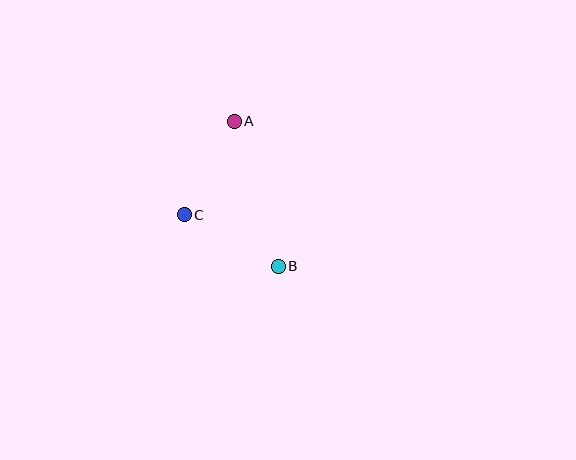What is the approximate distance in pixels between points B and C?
The distance between B and C is approximately 107 pixels.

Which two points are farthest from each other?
Points A and B are farthest from each other.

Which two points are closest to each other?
Points A and C are closest to each other.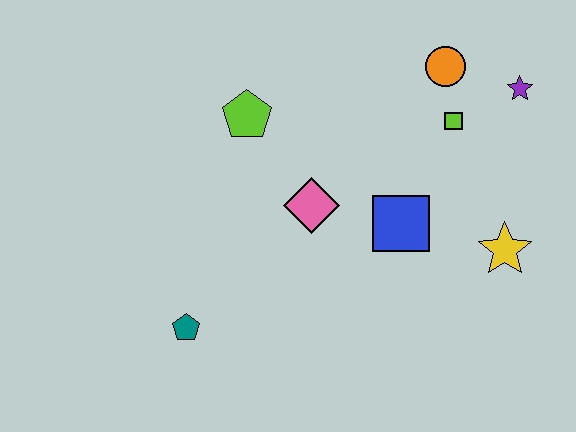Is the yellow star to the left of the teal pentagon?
No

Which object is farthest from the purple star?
The teal pentagon is farthest from the purple star.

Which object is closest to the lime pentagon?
The pink diamond is closest to the lime pentagon.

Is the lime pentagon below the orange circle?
Yes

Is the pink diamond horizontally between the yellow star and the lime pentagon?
Yes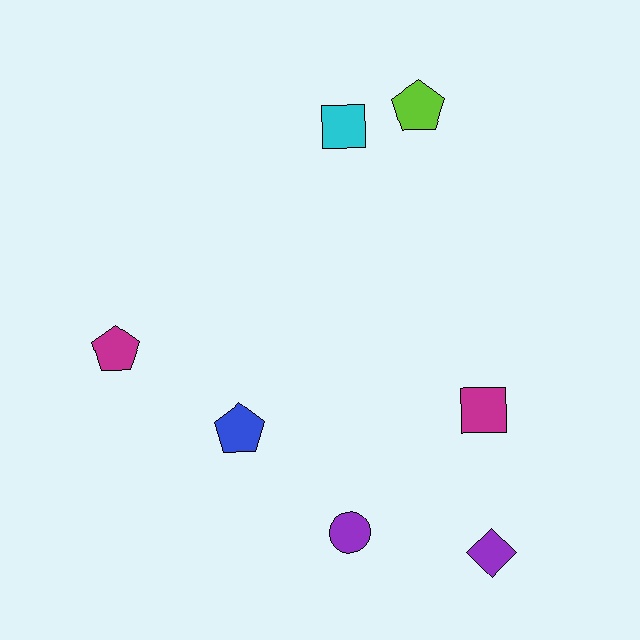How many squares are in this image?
There are 2 squares.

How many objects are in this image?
There are 7 objects.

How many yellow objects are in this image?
There are no yellow objects.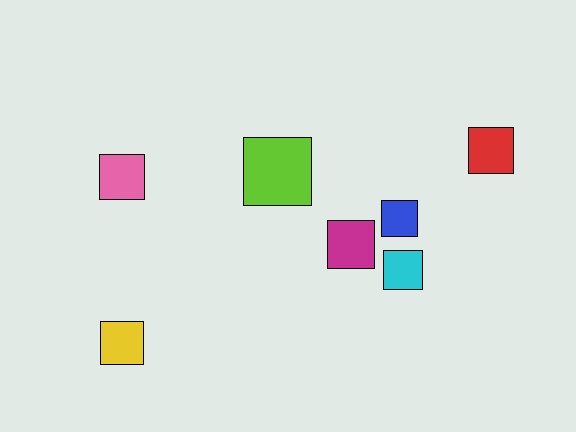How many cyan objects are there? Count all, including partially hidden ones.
There is 1 cyan object.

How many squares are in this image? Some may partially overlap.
There are 7 squares.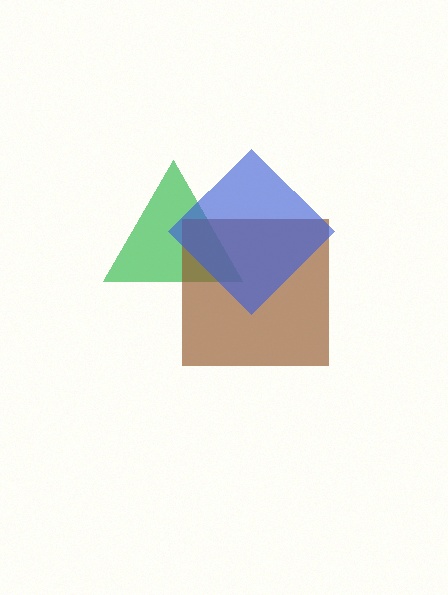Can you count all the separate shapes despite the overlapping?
Yes, there are 3 separate shapes.